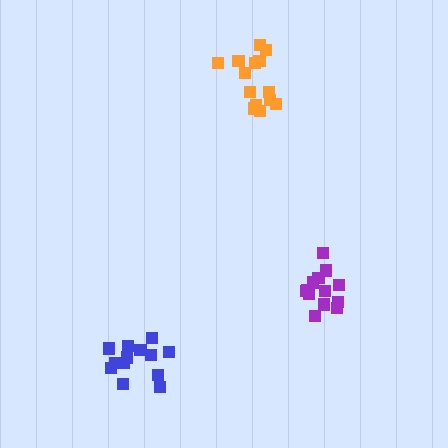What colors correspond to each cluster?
The clusters are colored: orange, blue, purple.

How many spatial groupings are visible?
There are 3 spatial groupings.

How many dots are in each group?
Group 1: 14 dots, Group 2: 13 dots, Group 3: 13 dots (40 total).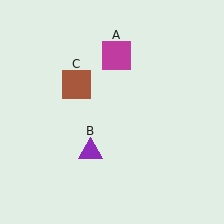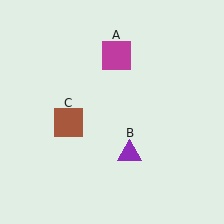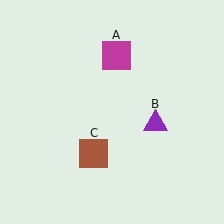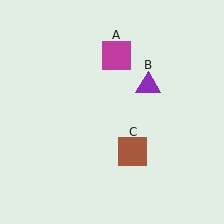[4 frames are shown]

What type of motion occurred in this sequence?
The purple triangle (object B), brown square (object C) rotated counterclockwise around the center of the scene.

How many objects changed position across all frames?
2 objects changed position: purple triangle (object B), brown square (object C).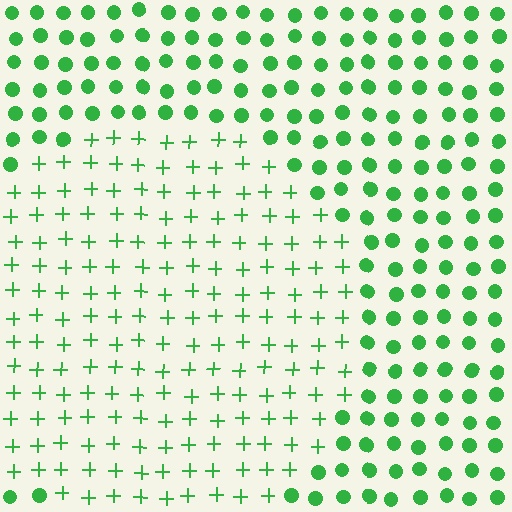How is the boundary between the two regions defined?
The boundary is defined by a change in element shape: plus signs inside vs. circles outside. All elements share the same color and spacing.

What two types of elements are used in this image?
The image uses plus signs inside the circle region and circles outside it.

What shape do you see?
I see a circle.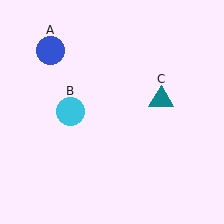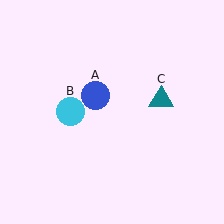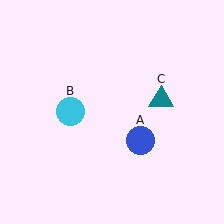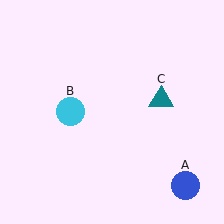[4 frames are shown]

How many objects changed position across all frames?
1 object changed position: blue circle (object A).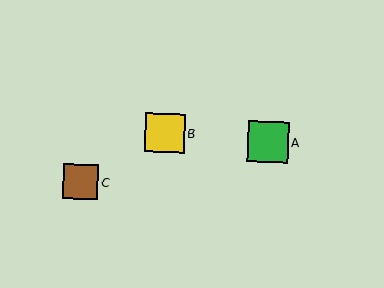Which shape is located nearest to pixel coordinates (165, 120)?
The yellow square (labeled B) at (165, 133) is nearest to that location.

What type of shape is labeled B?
Shape B is a yellow square.